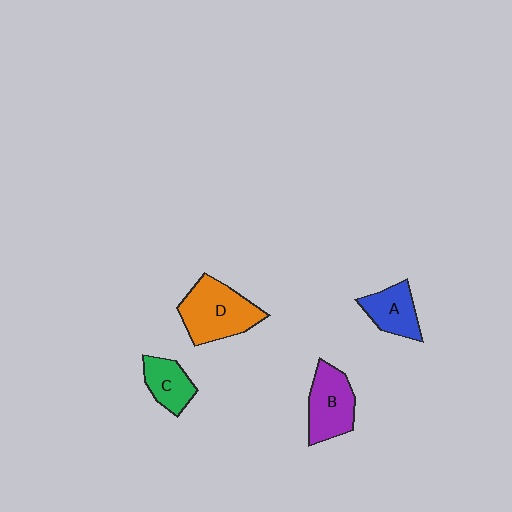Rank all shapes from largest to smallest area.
From largest to smallest: D (orange), B (purple), A (blue), C (green).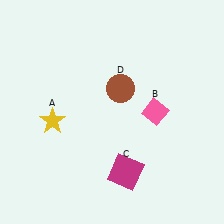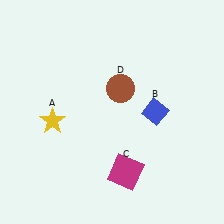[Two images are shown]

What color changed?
The diamond (B) changed from pink in Image 1 to blue in Image 2.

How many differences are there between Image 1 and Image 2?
There is 1 difference between the two images.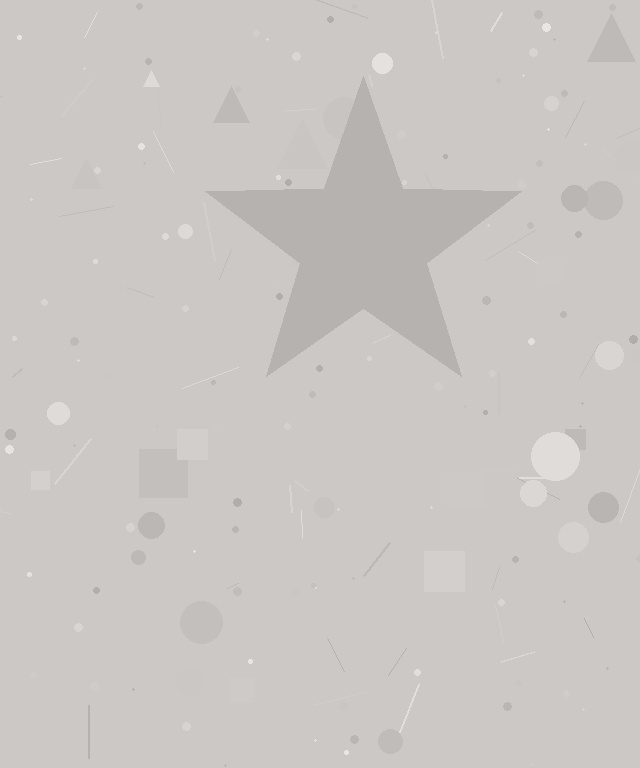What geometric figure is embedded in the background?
A star is embedded in the background.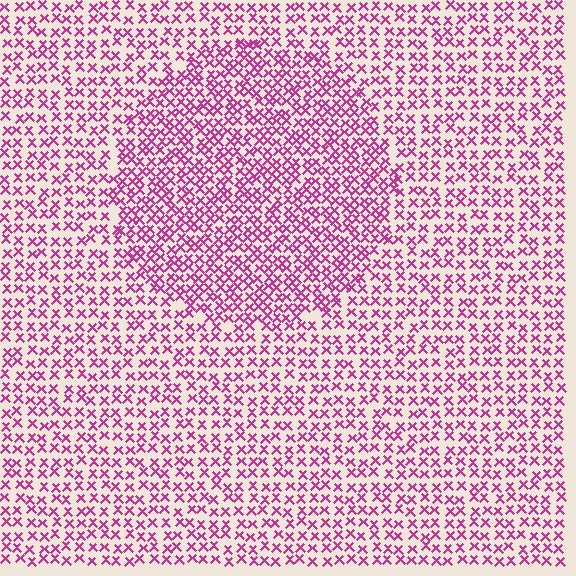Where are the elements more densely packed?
The elements are more densely packed inside the circle boundary.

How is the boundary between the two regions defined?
The boundary is defined by a change in element density (approximately 1.6x ratio). All elements are the same color, size, and shape.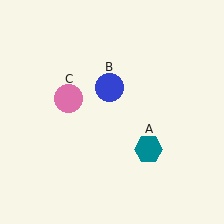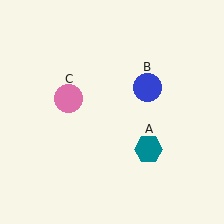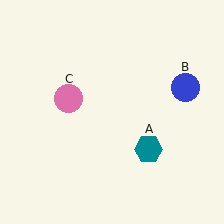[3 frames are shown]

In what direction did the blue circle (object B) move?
The blue circle (object B) moved right.